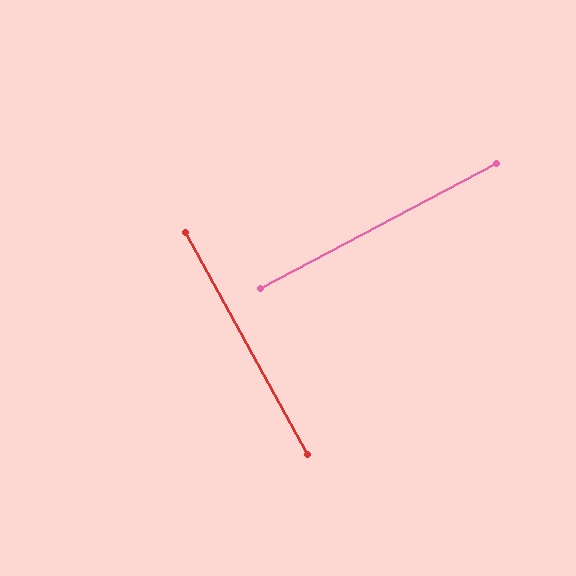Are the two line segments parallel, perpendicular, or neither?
Perpendicular — they meet at approximately 89°.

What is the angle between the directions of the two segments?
Approximately 89 degrees.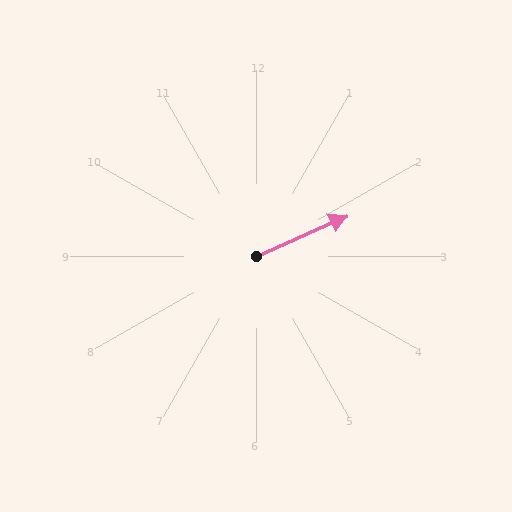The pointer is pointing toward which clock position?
Roughly 2 o'clock.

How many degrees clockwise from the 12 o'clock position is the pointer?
Approximately 66 degrees.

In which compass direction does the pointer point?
Northeast.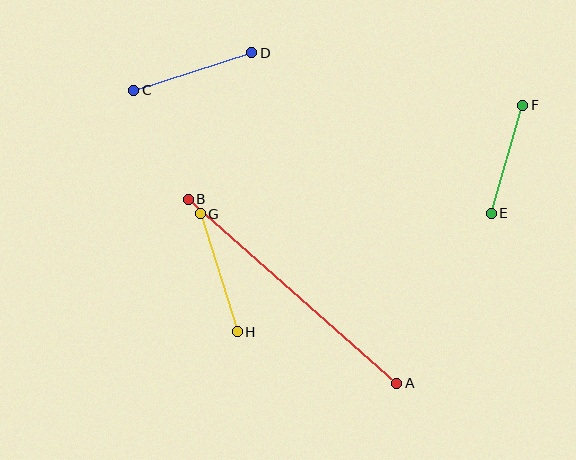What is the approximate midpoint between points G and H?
The midpoint is at approximately (219, 273) pixels.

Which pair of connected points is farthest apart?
Points A and B are farthest apart.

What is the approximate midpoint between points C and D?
The midpoint is at approximately (193, 72) pixels.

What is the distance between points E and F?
The distance is approximately 113 pixels.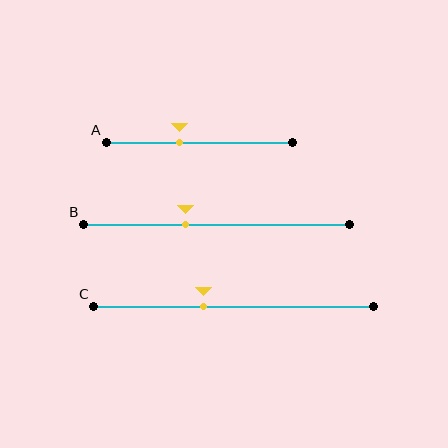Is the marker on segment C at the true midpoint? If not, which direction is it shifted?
No, the marker on segment C is shifted to the left by about 11% of the segment length.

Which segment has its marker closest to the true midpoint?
Segment A has its marker closest to the true midpoint.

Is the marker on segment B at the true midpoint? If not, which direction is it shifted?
No, the marker on segment B is shifted to the left by about 12% of the segment length.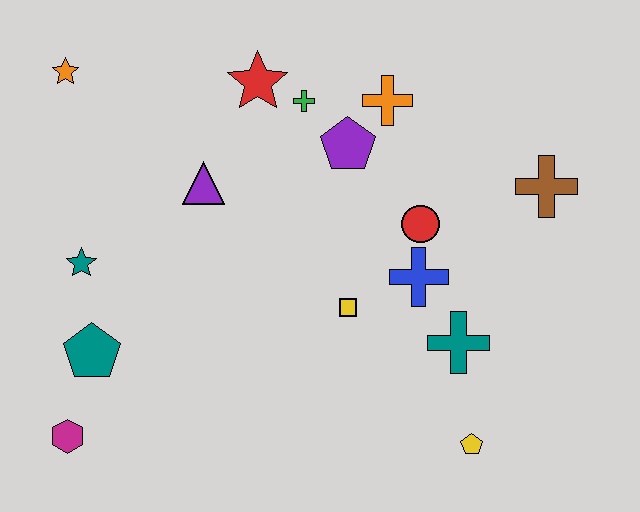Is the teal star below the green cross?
Yes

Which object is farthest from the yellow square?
The orange star is farthest from the yellow square.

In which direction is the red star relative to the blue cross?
The red star is above the blue cross.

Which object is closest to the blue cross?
The red circle is closest to the blue cross.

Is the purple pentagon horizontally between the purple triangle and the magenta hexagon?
No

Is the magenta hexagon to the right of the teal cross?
No